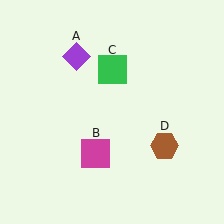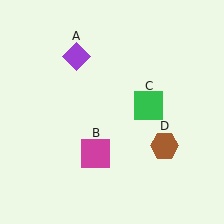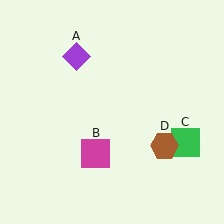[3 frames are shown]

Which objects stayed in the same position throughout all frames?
Purple diamond (object A) and magenta square (object B) and brown hexagon (object D) remained stationary.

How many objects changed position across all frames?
1 object changed position: green square (object C).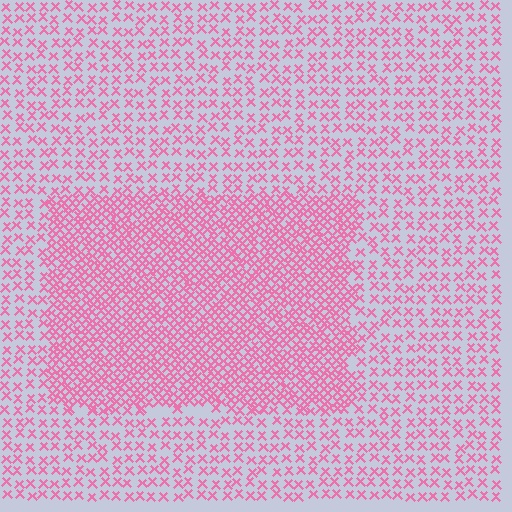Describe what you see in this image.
The image contains small pink elements arranged at two different densities. A rectangle-shaped region is visible where the elements are more densely packed than the surrounding area.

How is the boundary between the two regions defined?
The boundary is defined by a change in element density (approximately 2.3x ratio). All elements are the same color, size, and shape.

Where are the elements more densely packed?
The elements are more densely packed inside the rectangle boundary.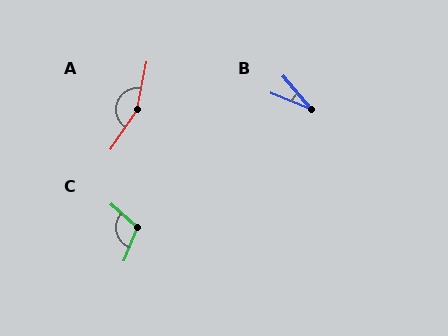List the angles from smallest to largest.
B (28°), C (110°), A (157°).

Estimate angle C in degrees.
Approximately 110 degrees.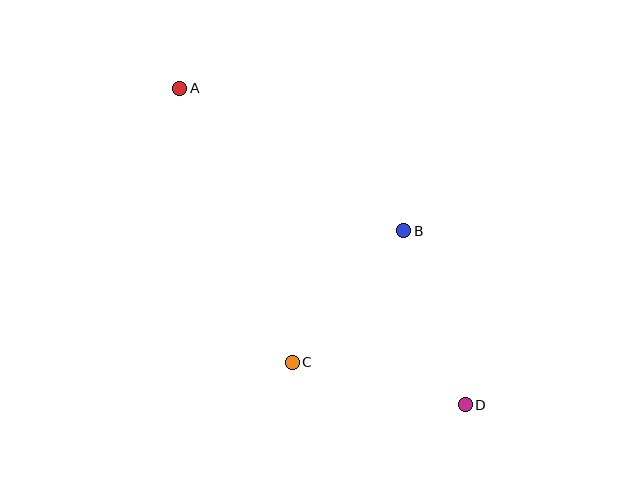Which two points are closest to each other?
Points B and C are closest to each other.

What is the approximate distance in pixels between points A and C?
The distance between A and C is approximately 297 pixels.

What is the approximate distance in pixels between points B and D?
The distance between B and D is approximately 184 pixels.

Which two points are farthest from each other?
Points A and D are farthest from each other.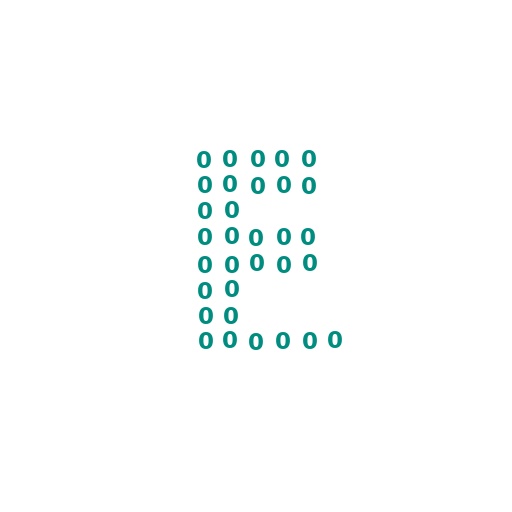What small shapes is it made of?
It is made of small digit 0's.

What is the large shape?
The large shape is the letter E.